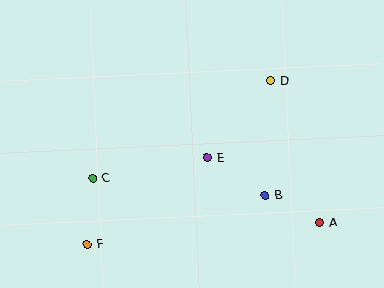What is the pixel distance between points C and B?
The distance between C and B is 173 pixels.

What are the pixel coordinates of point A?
Point A is at (320, 223).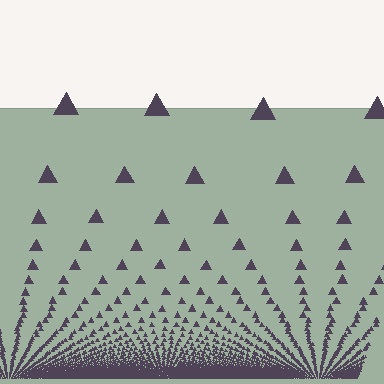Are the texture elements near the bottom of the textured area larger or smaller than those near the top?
Smaller. The gradient is inverted — elements near the bottom are smaller and denser.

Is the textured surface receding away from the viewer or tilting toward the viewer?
The surface appears to tilt toward the viewer. Texture elements get larger and sparser toward the top.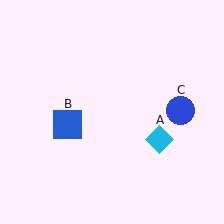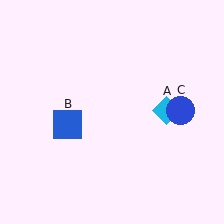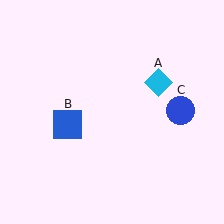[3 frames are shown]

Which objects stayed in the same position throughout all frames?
Blue square (object B) and blue circle (object C) remained stationary.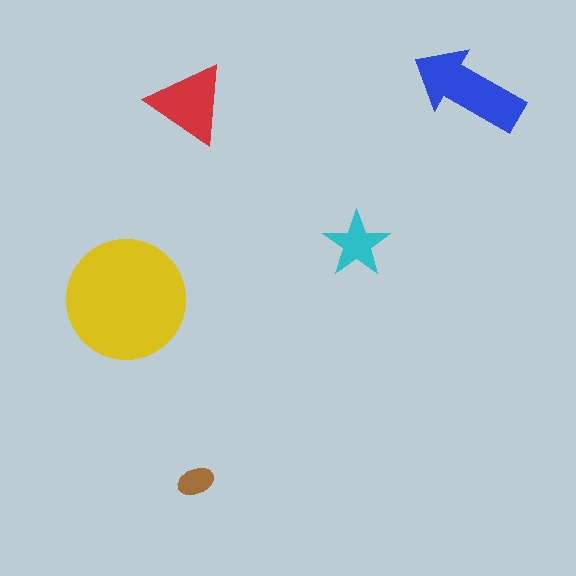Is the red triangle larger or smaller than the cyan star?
Larger.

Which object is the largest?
The yellow circle.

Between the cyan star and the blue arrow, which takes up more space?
The blue arrow.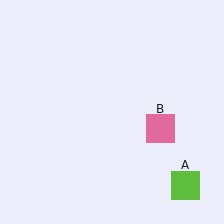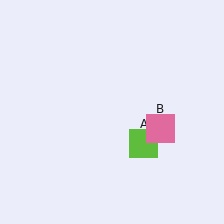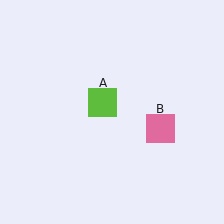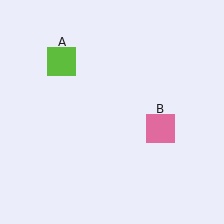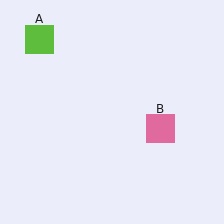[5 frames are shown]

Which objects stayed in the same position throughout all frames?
Pink square (object B) remained stationary.